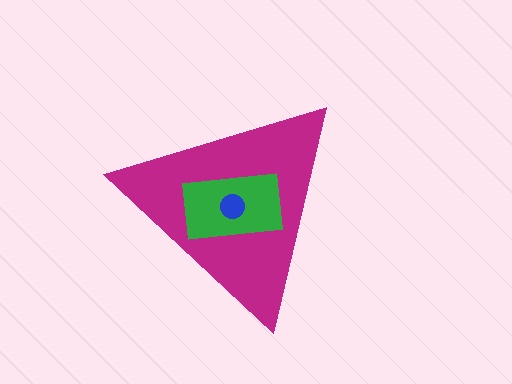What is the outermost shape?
The magenta triangle.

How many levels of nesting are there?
3.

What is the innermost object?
The blue circle.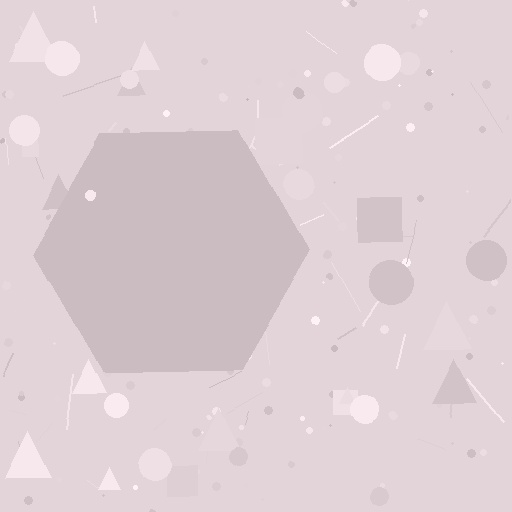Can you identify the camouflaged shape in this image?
The camouflaged shape is a hexagon.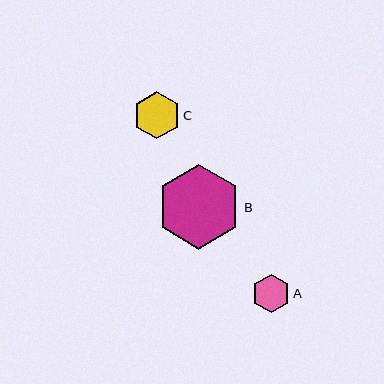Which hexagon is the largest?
Hexagon B is the largest with a size of approximately 84 pixels.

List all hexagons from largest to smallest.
From largest to smallest: B, C, A.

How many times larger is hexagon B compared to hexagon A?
Hexagon B is approximately 2.2 times the size of hexagon A.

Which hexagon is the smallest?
Hexagon A is the smallest with a size of approximately 39 pixels.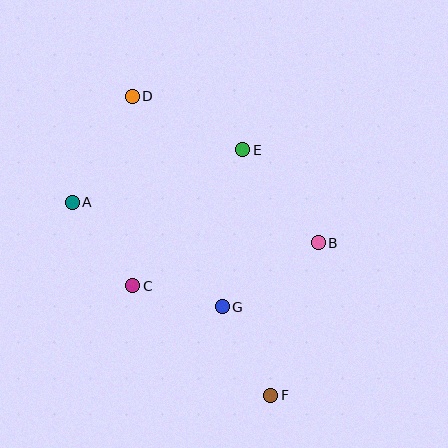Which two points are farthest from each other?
Points D and F are farthest from each other.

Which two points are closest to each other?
Points C and G are closest to each other.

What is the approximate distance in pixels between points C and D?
The distance between C and D is approximately 190 pixels.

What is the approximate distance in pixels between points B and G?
The distance between B and G is approximately 115 pixels.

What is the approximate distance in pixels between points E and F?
The distance between E and F is approximately 247 pixels.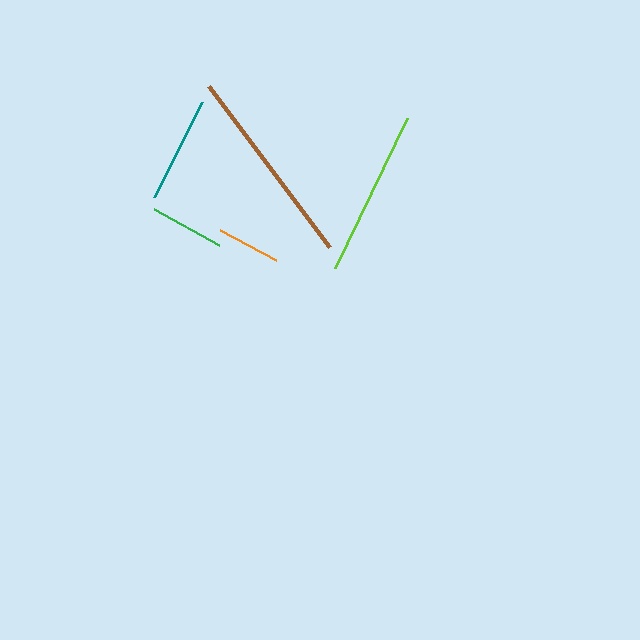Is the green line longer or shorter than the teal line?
The teal line is longer than the green line.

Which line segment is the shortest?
The orange line is the shortest at approximately 63 pixels.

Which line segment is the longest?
The brown line is the longest at approximately 202 pixels.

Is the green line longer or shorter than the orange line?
The green line is longer than the orange line.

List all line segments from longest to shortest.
From longest to shortest: brown, lime, teal, green, orange.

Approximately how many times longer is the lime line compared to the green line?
The lime line is approximately 2.2 times the length of the green line.